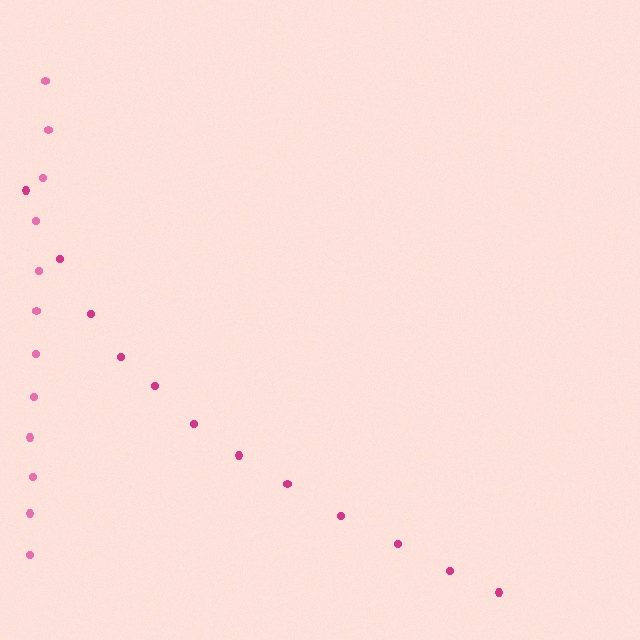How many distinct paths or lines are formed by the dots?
There are 2 distinct paths.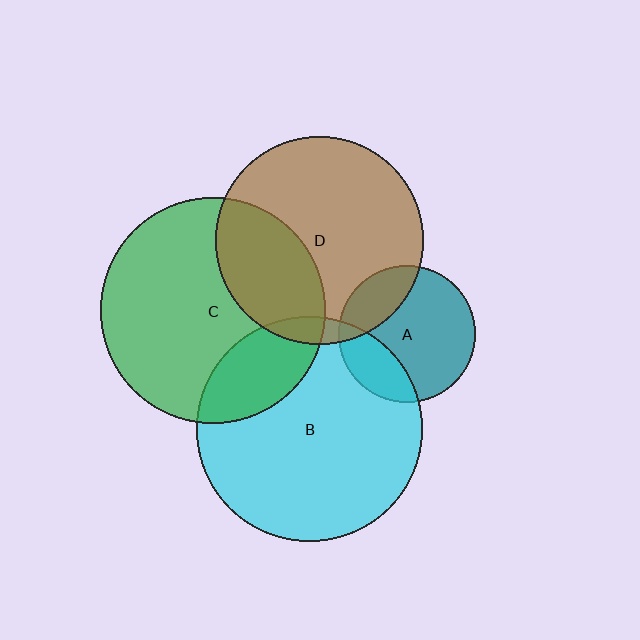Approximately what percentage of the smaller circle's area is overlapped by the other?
Approximately 30%.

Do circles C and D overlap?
Yes.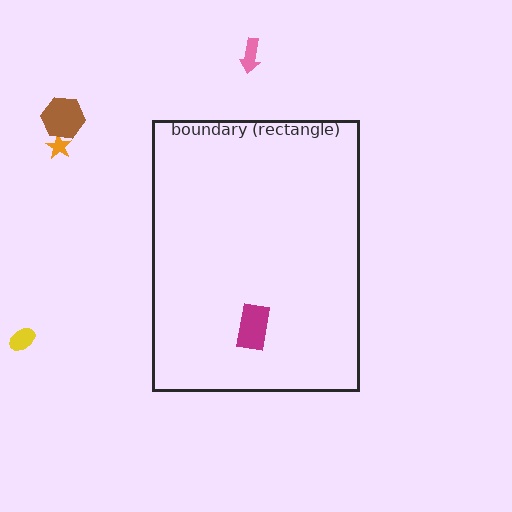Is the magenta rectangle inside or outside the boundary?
Inside.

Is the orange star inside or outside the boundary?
Outside.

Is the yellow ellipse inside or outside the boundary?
Outside.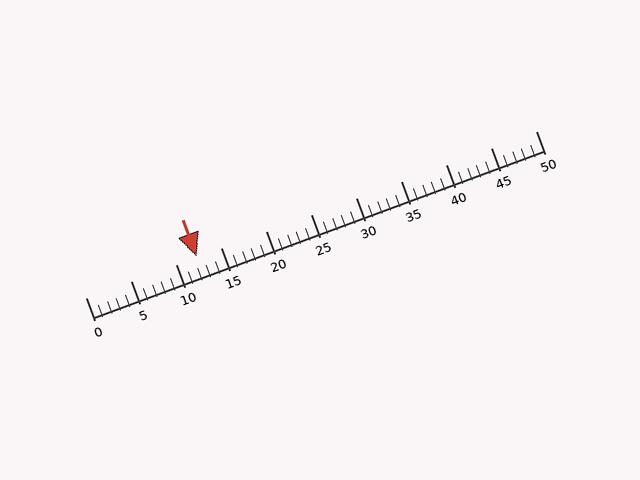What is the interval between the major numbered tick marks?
The major tick marks are spaced 5 units apart.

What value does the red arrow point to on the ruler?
The red arrow points to approximately 12.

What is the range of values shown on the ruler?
The ruler shows values from 0 to 50.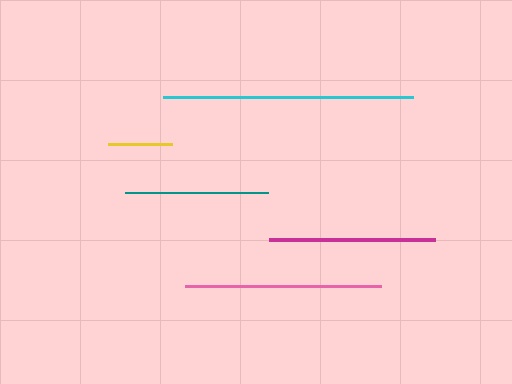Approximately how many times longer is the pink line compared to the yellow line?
The pink line is approximately 3.1 times the length of the yellow line.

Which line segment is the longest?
The cyan line is the longest at approximately 250 pixels.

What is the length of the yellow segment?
The yellow segment is approximately 64 pixels long.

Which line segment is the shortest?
The yellow line is the shortest at approximately 64 pixels.